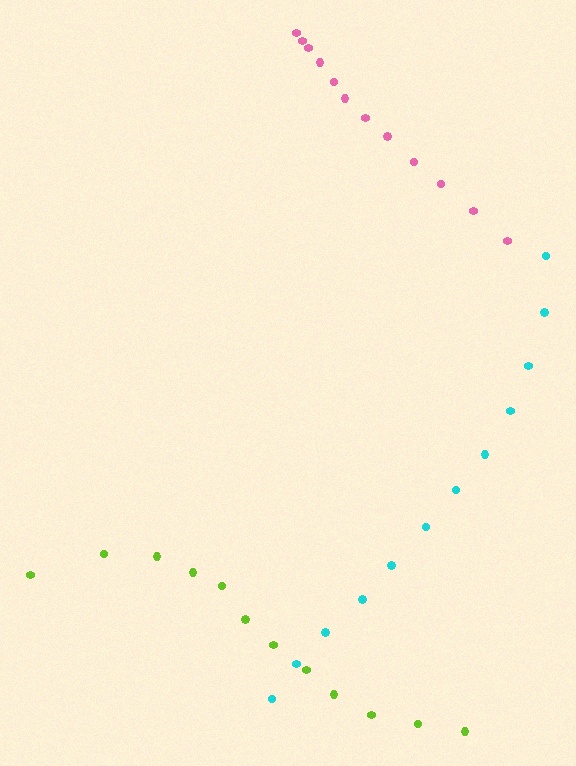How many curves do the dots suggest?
There are 3 distinct paths.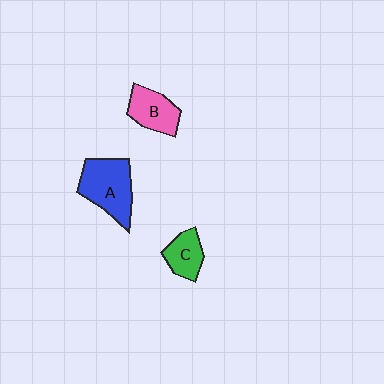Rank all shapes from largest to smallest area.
From largest to smallest: A (blue), B (pink), C (green).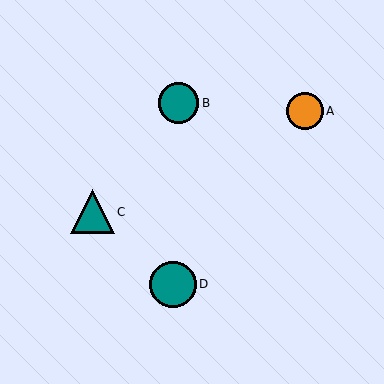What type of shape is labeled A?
Shape A is an orange circle.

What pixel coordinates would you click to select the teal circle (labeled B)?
Click at (178, 103) to select the teal circle B.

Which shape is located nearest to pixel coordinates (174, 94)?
The teal circle (labeled B) at (178, 103) is nearest to that location.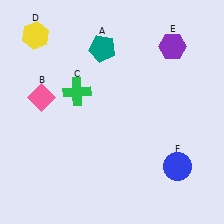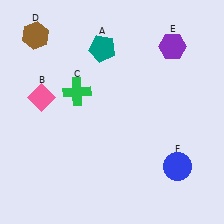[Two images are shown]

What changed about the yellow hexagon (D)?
In Image 1, D is yellow. In Image 2, it changed to brown.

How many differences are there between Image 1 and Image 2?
There is 1 difference between the two images.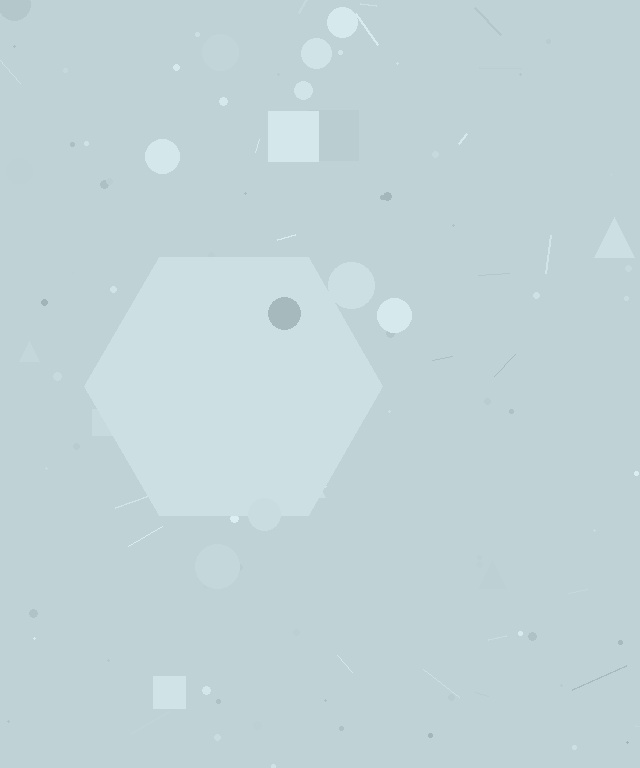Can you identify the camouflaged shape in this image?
The camouflaged shape is a hexagon.